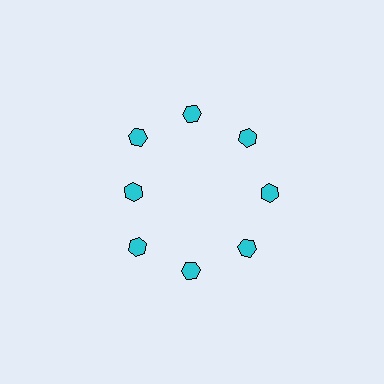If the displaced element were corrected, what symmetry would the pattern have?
It would have 8-fold rotational symmetry — the pattern would map onto itself every 45 degrees.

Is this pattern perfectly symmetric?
No. The 8 cyan hexagons are arranged in a ring, but one element near the 9 o'clock position is pulled inward toward the center, breaking the 8-fold rotational symmetry.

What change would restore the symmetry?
The symmetry would be restored by moving it outward, back onto the ring so that all 8 hexagons sit at equal angles and equal distance from the center.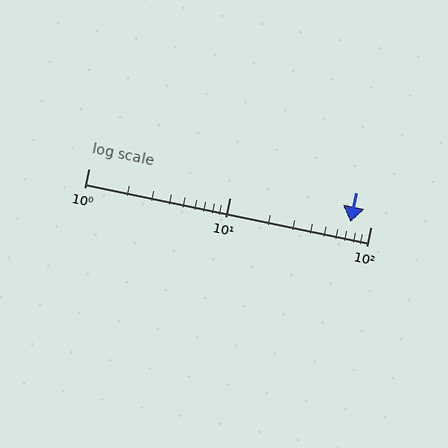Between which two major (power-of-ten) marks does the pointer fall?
The pointer is between 10 and 100.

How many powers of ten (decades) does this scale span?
The scale spans 2 decades, from 1 to 100.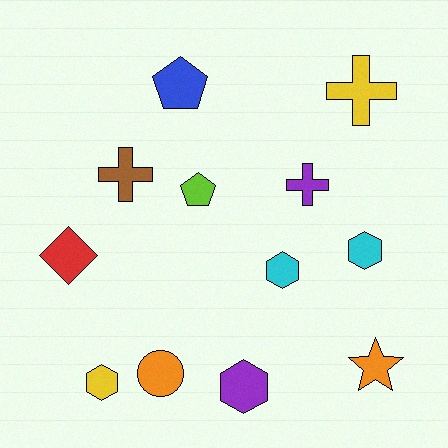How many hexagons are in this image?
There are 4 hexagons.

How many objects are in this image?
There are 12 objects.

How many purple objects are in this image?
There are 2 purple objects.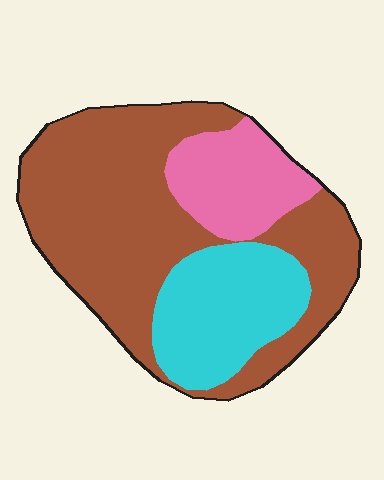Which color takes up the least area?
Pink, at roughly 15%.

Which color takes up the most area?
Brown, at roughly 60%.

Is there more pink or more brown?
Brown.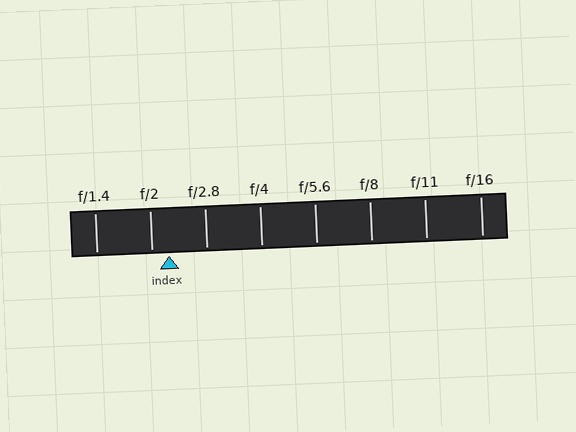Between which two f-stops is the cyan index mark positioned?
The index mark is between f/2 and f/2.8.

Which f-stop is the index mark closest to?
The index mark is closest to f/2.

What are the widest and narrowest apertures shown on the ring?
The widest aperture shown is f/1.4 and the narrowest is f/16.